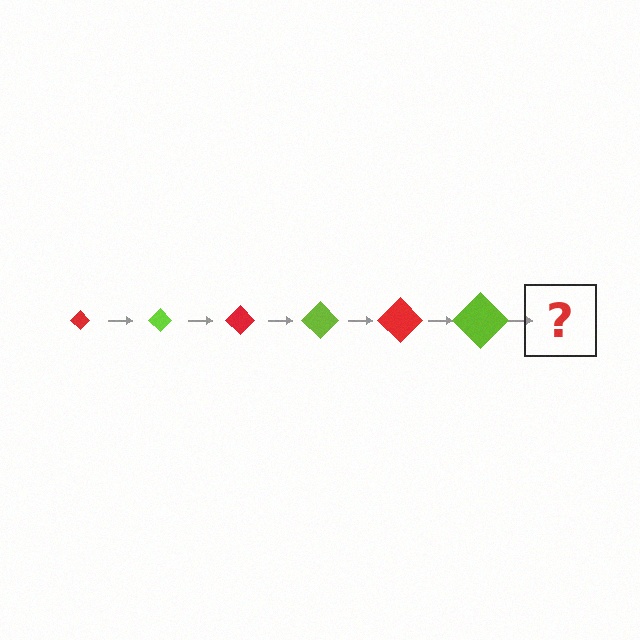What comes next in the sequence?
The next element should be a red diamond, larger than the previous one.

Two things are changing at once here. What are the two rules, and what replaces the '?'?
The two rules are that the diamond grows larger each step and the color cycles through red and lime. The '?' should be a red diamond, larger than the previous one.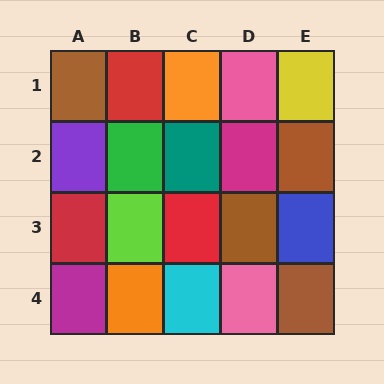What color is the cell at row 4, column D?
Pink.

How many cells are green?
1 cell is green.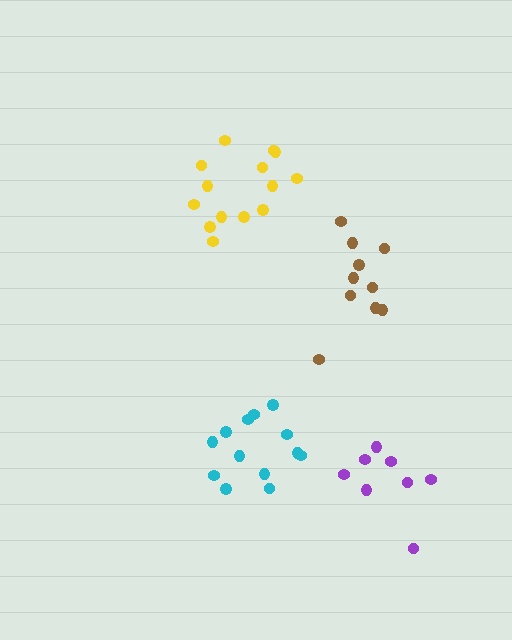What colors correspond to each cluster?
The clusters are colored: brown, purple, cyan, yellow.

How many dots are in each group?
Group 1: 10 dots, Group 2: 8 dots, Group 3: 13 dots, Group 4: 14 dots (45 total).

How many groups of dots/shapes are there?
There are 4 groups.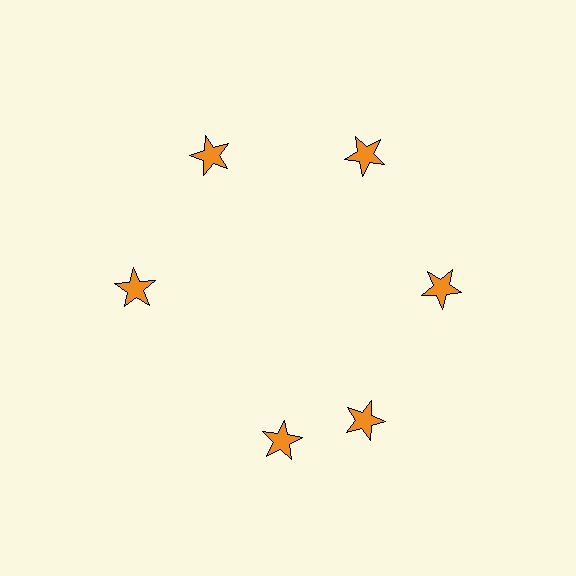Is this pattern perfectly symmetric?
No. The 6 orange stars are arranged in a ring, but one element near the 7 o'clock position is rotated out of alignment along the ring, breaking the 6-fold rotational symmetry.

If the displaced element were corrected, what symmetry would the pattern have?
It would have 6-fold rotational symmetry — the pattern would map onto itself every 60 degrees.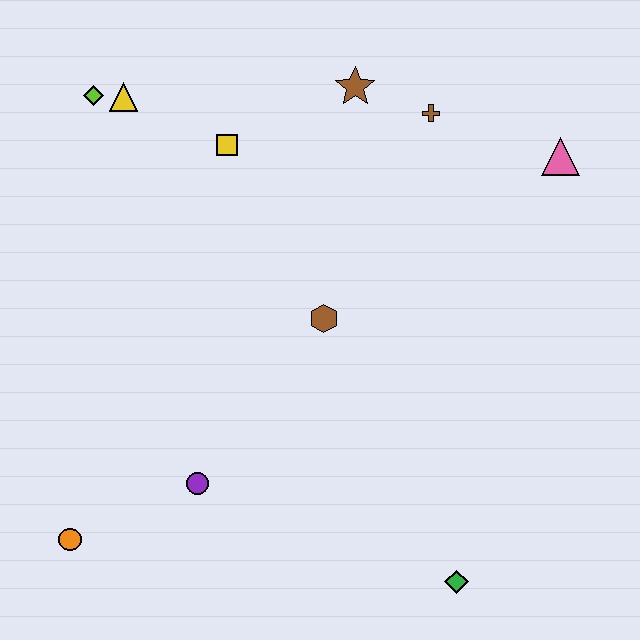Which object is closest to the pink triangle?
The brown cross is closest to the pink triangle.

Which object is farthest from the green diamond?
The lime diamond is farthest from the green diamond.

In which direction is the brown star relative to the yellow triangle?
The brown star is to the right of the yellow triangle.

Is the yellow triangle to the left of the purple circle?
Yes